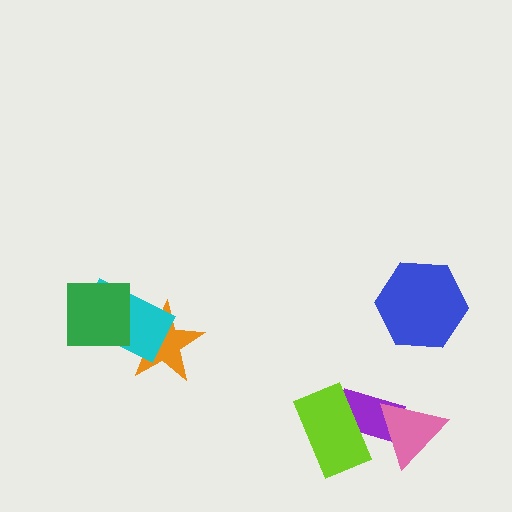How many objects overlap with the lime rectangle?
1 object overlaps with the lime rectangle.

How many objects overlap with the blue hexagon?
0 objects overlap with the blue hexagon.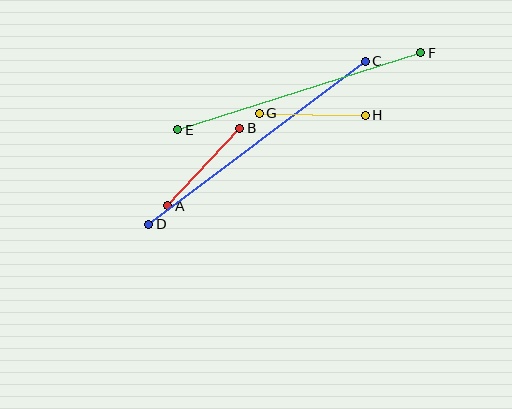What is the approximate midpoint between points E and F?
The midpoint is at approximately (299, 91) pixels.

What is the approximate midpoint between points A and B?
The midpoint is at approximately (204, 167) pixels.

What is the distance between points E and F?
The distance is approximately 255 pixels.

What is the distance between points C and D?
The distance is approximately 271 pixels.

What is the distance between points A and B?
The distance is approximately 106 pixels.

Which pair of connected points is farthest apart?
Points C and D are farthest apart.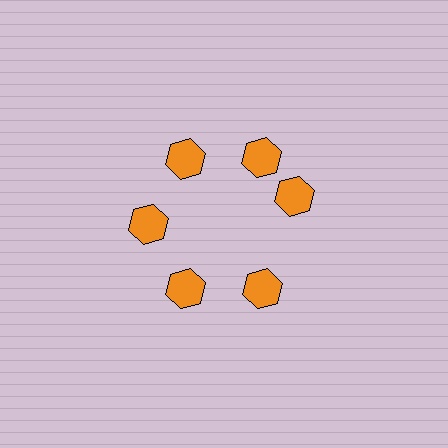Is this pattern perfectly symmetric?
No. The 6 orange hexagons are arranged in a ring, but one element near the 3 o'clock position is rotated out of alignment along the ring, breaking the 6-fold rotational symmetry.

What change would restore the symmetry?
The symmetry would be restored by rotating it back into even spacing with its neighbors so that all 6 hexagons sit at equal angles and equal distance from the center.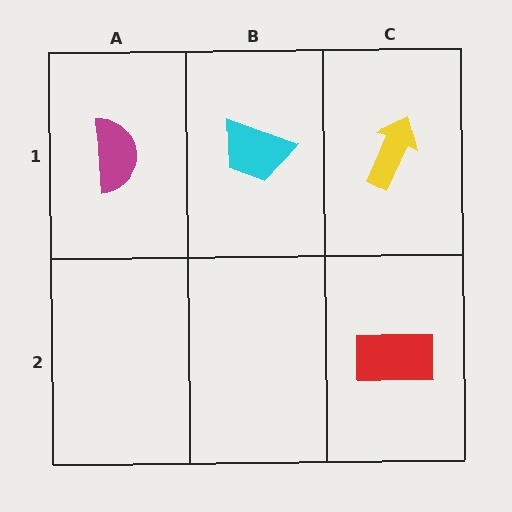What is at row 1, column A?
A magenta semicircle.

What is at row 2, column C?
A red rectangle.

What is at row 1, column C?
A yellow arrow.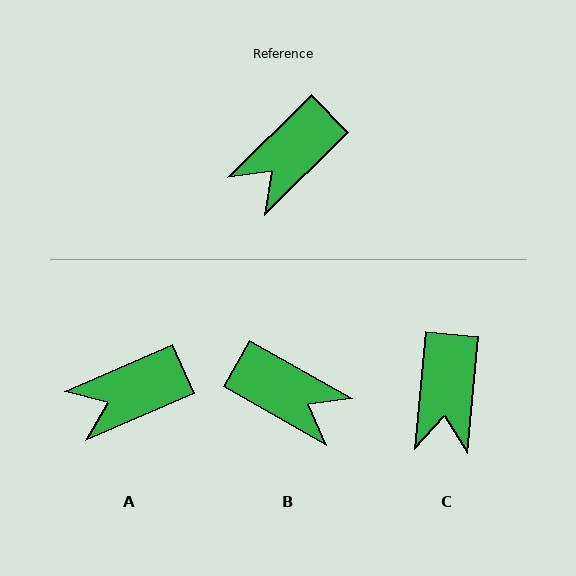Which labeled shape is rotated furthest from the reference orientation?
B, about 106 degrees away.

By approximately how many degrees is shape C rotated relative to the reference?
Approximately 40 degrees counter-clockwise.